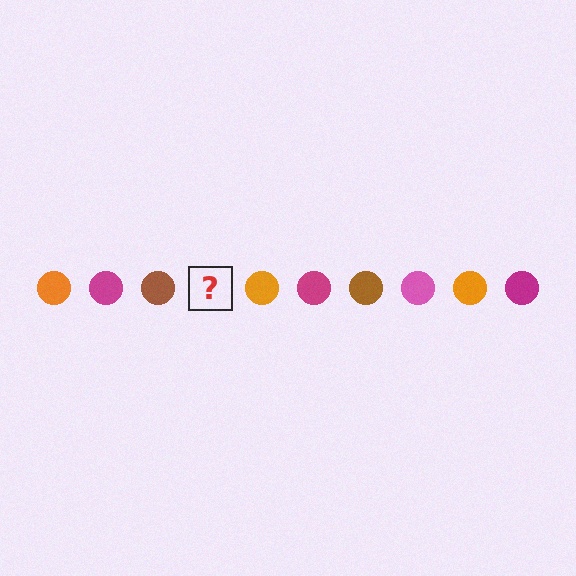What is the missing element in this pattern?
The missing element is a pink circle.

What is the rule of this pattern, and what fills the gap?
The rule is that the pattern cycles through orange, magenta, brown, pink circles. The gap should be filled with a pink circle.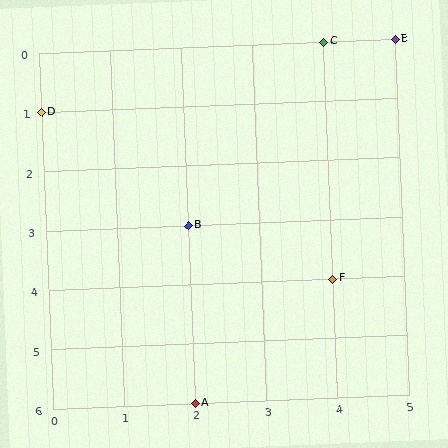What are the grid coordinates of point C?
Point C is at grid coordinates (4, 0).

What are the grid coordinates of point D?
Point D is at grid coordinates (0, 1).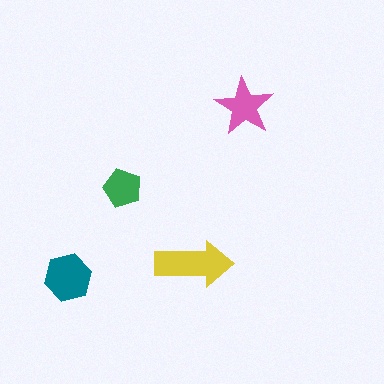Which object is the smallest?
The green pentagon.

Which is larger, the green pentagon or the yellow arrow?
The yellow arrow.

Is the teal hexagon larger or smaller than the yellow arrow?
Smaller.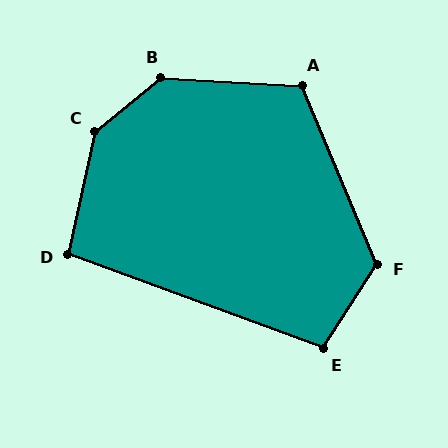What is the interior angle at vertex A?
Approximately 116 degrees (obtuse).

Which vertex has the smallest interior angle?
D, at approximately 98 degrees.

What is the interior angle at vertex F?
Approximately 124 degrees (obtuse).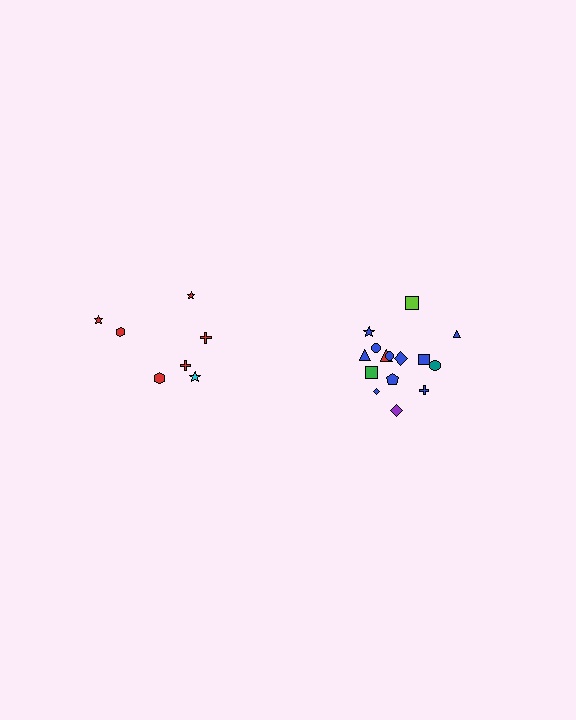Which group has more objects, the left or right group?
The right group.